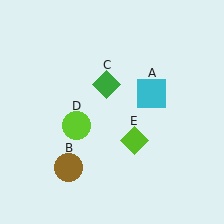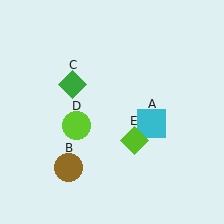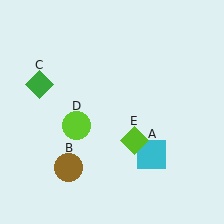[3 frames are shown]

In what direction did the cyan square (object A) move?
The cyan square (object A) moved down.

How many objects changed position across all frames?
2 objects changed position: cyan square (object A), green diamond (object C).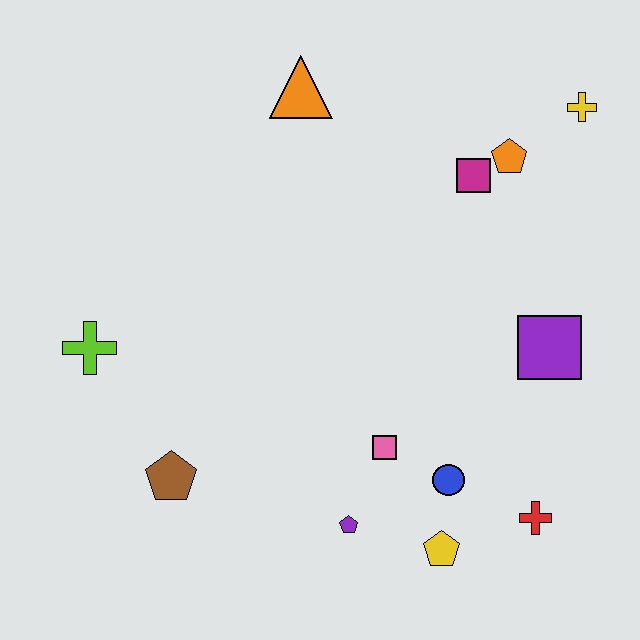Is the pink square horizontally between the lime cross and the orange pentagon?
Yes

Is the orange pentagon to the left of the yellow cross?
Yes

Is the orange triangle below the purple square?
No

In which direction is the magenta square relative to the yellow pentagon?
The magenta square is above the yellow pentagon.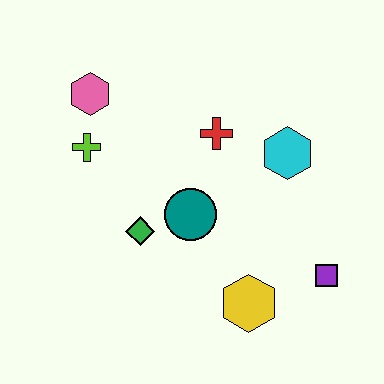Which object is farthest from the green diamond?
The purple square is farthest from the green diamond.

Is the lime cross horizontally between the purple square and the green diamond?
No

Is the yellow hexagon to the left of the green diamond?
No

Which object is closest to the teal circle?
The green diamond is closest to the teal circle.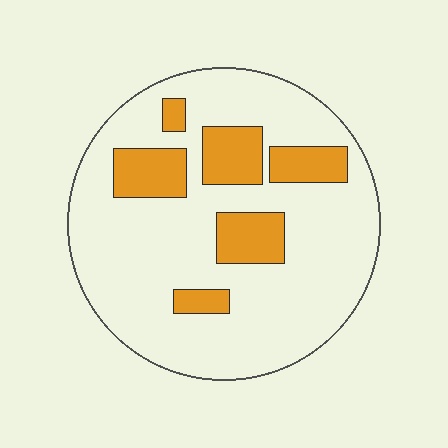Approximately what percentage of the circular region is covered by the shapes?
Approximately 20%.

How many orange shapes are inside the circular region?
6.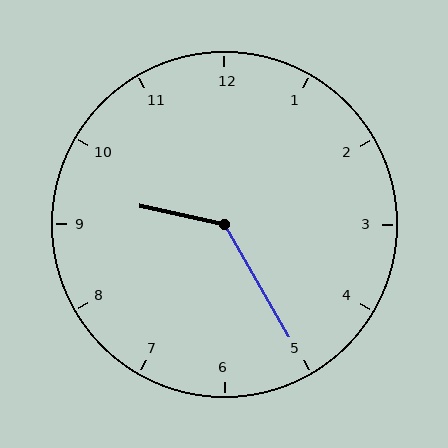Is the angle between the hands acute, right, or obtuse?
It is obtuse.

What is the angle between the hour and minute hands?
Approximately 132 degrees.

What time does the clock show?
9:25.